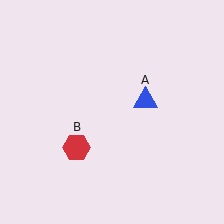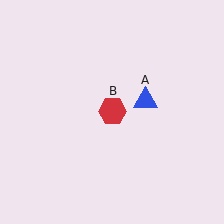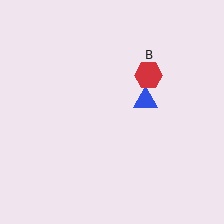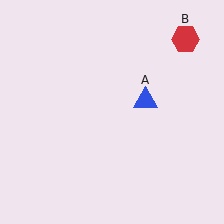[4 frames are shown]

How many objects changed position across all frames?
1 object changed position: red hexagon (object B).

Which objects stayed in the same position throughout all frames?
Blue triangle (object A) remained stationary.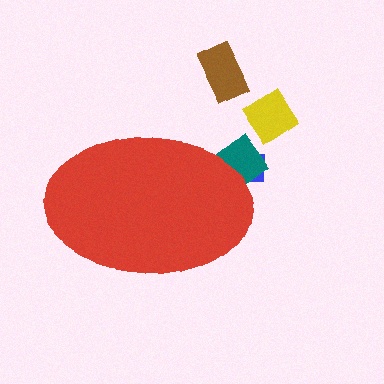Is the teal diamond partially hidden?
Yes, the teal diamond is partially hidden behind the red ellipse.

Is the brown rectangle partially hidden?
No, the brown rectangle is fully visible.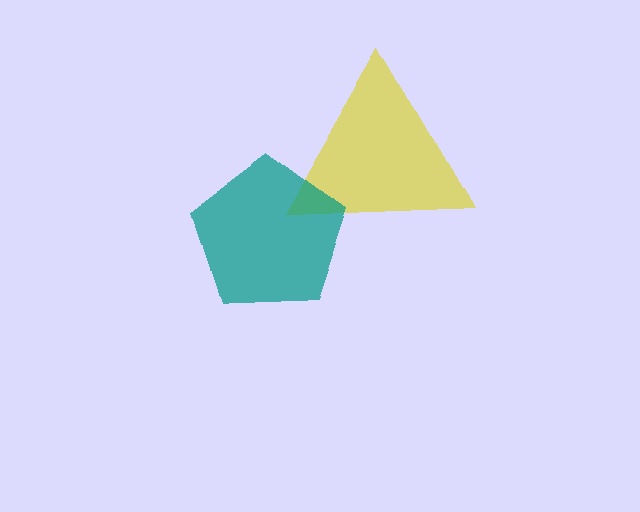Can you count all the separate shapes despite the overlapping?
Yes, there are 2 separate shapes.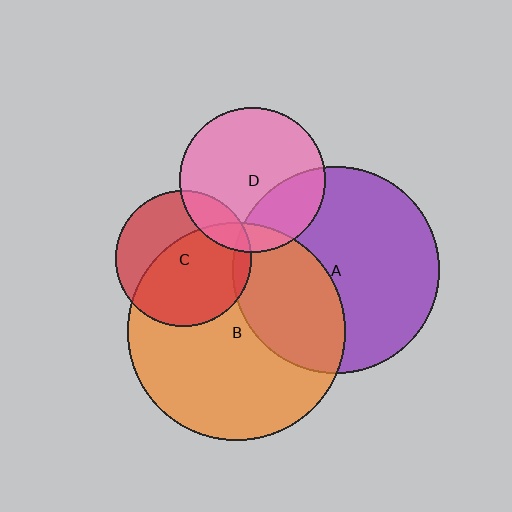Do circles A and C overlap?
Yes.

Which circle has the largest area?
Circle B (orange).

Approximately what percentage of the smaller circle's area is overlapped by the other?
Approximately 5%.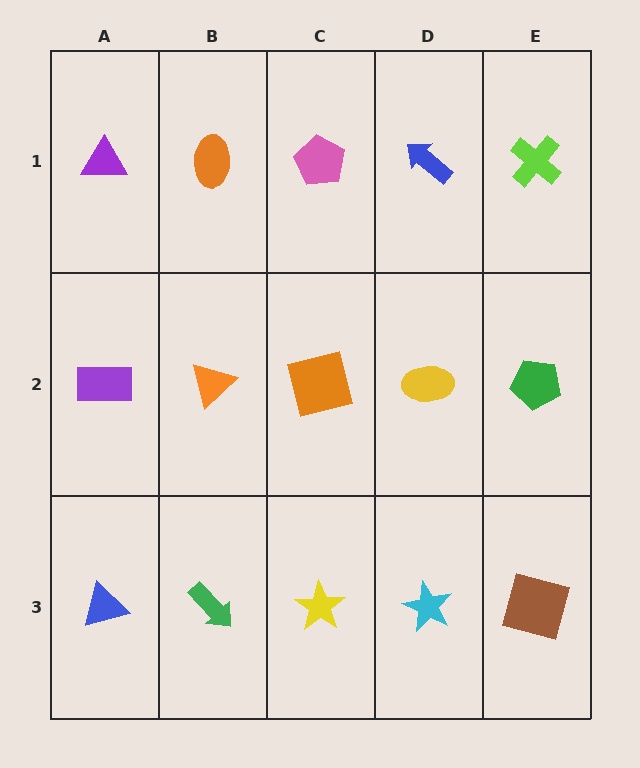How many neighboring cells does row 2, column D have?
4.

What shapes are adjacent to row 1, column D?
A yellow ellipse (row 2, column D), a pink pentagon (row 1, column C), a lime cross (row 1, column E).